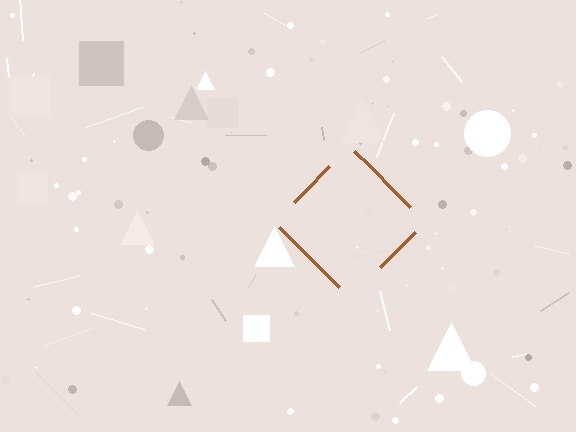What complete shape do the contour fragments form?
The contour fragments form a diamond.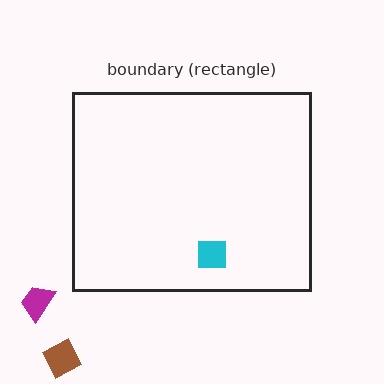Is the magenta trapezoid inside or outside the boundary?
Outside.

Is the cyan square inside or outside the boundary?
Inside.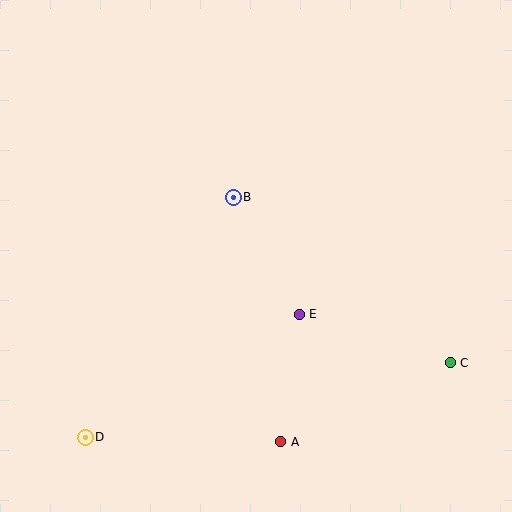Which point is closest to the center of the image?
Point B at (233, 197) is closest to the center.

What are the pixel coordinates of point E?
Point E is at (299, 314).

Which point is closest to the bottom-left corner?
Point D is closest to the bottom-left corner.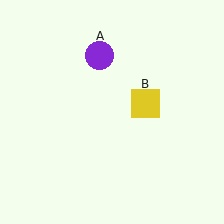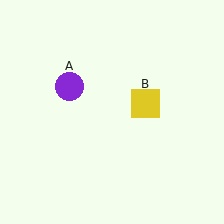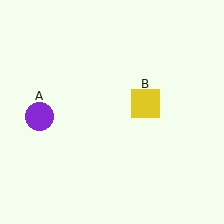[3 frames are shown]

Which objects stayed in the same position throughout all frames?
Yellow square (object B) remained stationary.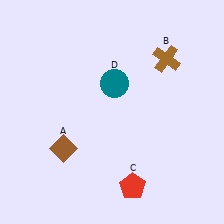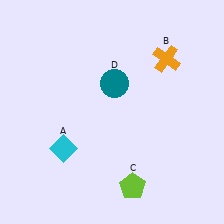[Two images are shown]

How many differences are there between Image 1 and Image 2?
There are 3 differences between the two images.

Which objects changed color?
A changed from brown to cyan. B changed from brown to orange. C changed from red to lime.